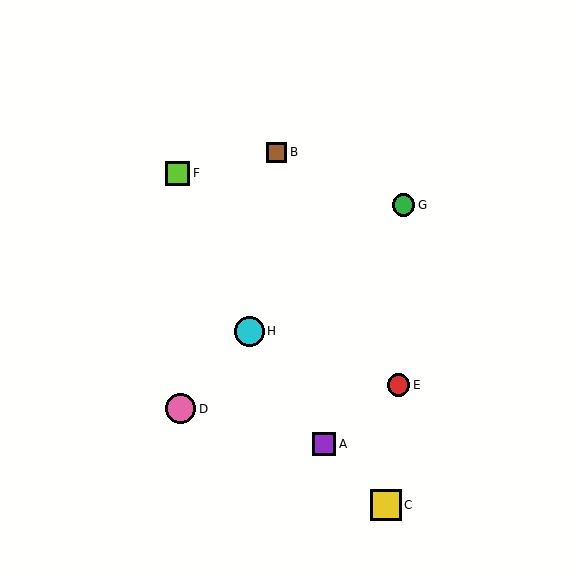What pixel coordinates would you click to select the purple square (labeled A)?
Click at (324, 444) to select the purple square A.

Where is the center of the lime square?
The center of the lime square is at (177, 173).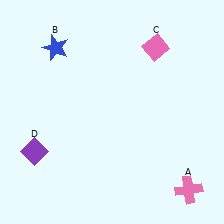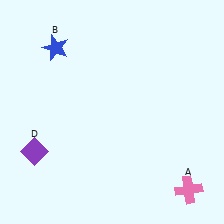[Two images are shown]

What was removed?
The pink diamond (C) was removed in Image 2.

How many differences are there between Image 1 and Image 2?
There is 1 difference between the two images.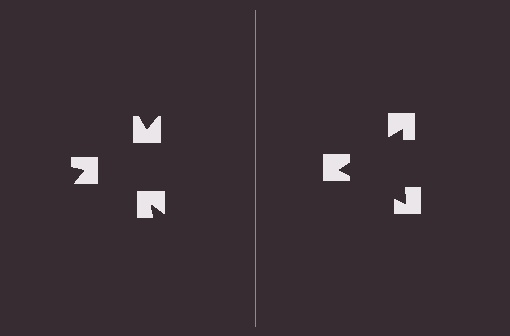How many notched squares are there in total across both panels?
6 — 3 on each side.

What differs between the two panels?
The notched squares are positioned identically on both sides; only the wedge orientations differ. On the right they align to a triangle; on the left they are misaligned.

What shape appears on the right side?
An illusory triangle.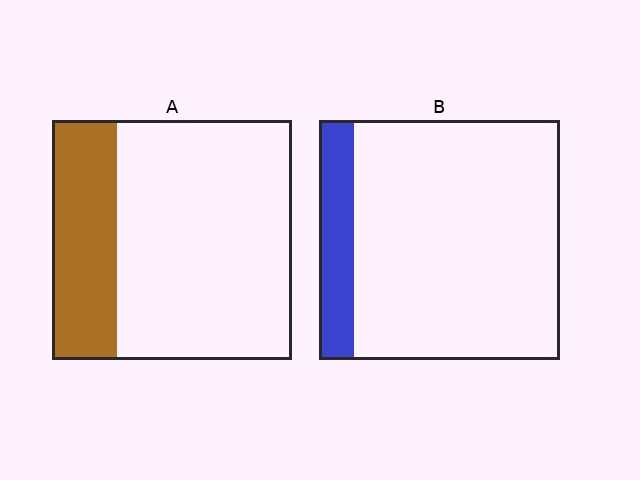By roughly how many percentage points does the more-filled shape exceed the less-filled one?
By roughly 15 percentage points (A over B).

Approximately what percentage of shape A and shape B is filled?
A is approximately 25% and B is approximately 15%.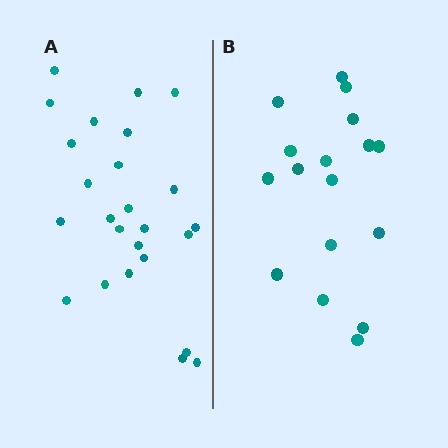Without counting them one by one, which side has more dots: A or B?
Region A (the left region) has more dots.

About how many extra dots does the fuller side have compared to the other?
Region A has roughly 8 or so more dots than region B.